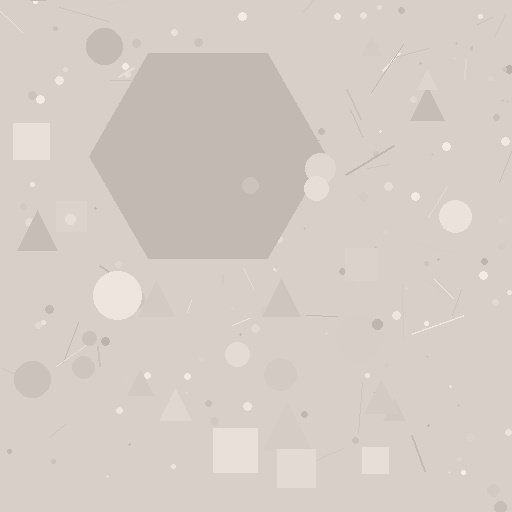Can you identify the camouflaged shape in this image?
The camouflaged shape is a hexagon.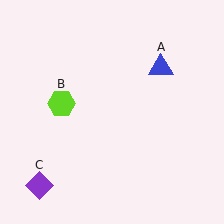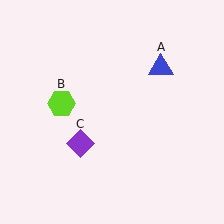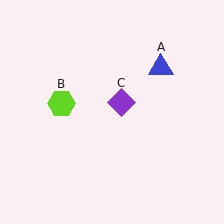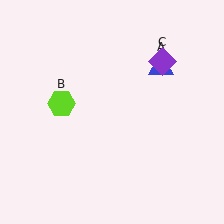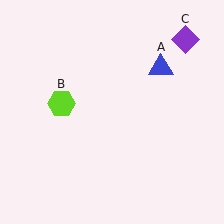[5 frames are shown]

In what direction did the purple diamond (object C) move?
The purple diamond (object C) moved up and to the right.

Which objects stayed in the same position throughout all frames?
Blue triangle (object A) and lime hexagon (object B) remained stationary.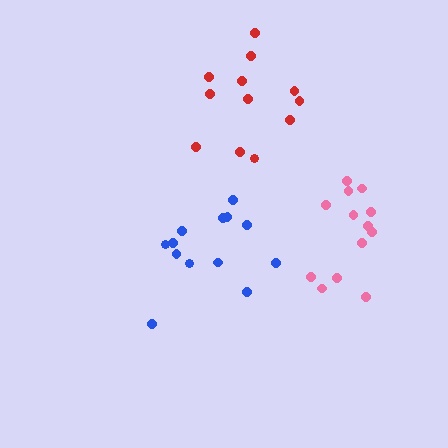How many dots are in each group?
Group 1: 13 dots, Group 2: 13 dots, Group 3: 12 dots (38 total).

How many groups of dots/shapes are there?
There are 3 groups.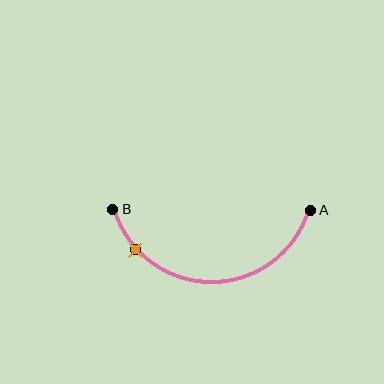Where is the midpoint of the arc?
The arc midpoint is the point on the curve farthest from the straight line joining A and B. It sits below that line.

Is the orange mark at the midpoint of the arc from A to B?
No. The orange mark lies on the arc but is closer to endpoint B. The arc midpoint would be at the point on the curve equidistant along the arc from both A and B.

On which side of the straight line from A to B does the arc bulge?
The arc bulges below the straight line connecting A and B.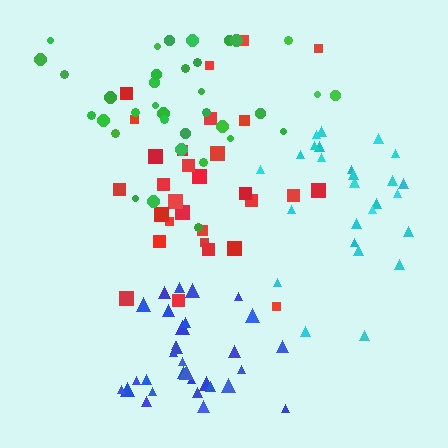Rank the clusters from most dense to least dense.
blue, green, red, cyan.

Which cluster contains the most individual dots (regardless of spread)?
Green (35).